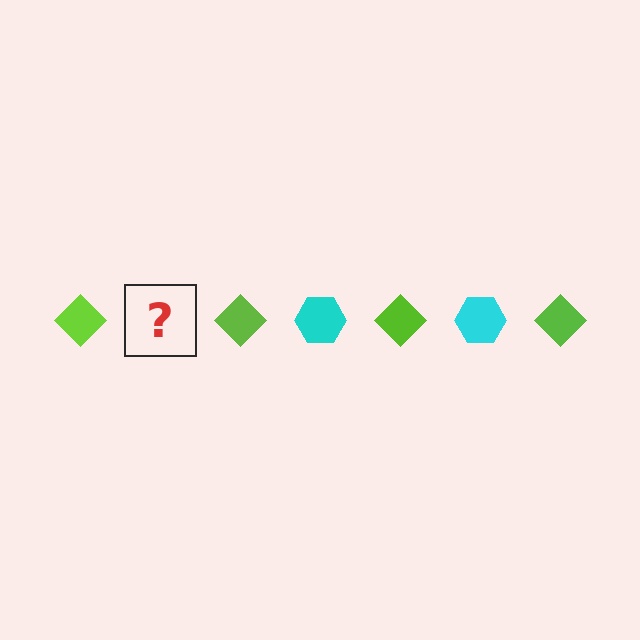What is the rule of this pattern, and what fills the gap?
The rule is that the pattern alternates between lime diamond and cyan hexagon. The gap should be filled with a cyan hexagon.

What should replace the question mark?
The question mark should be replaced with a cyan hexagon.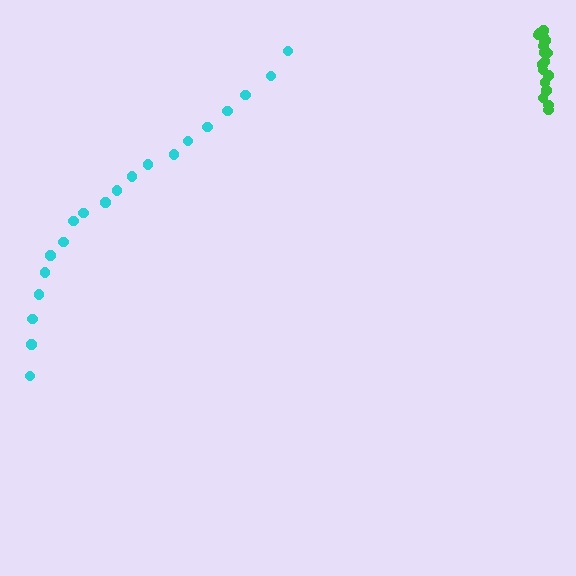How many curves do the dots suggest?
There are 2 distinct paths.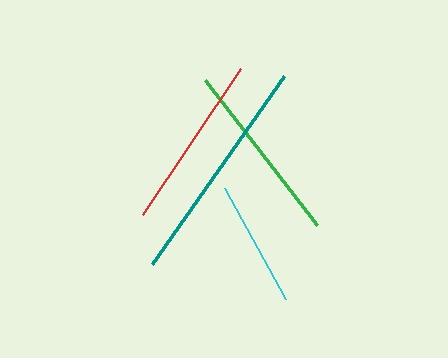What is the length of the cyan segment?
The cyan segment is approximately 127 pixels long.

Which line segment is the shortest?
The cyan line is the shortest at approximately 127 pixels.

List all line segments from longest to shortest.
From longest to shortest: teal, green, red, cyan.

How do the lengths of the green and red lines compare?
The green and red lines are approximately the same length.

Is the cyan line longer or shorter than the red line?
The red line is longer than the cyan line.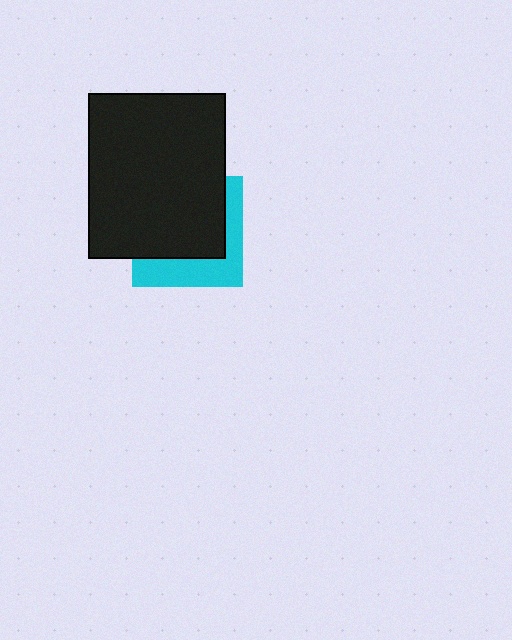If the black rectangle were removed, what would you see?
You would see the complete cyan square.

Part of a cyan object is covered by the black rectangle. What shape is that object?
It is a square.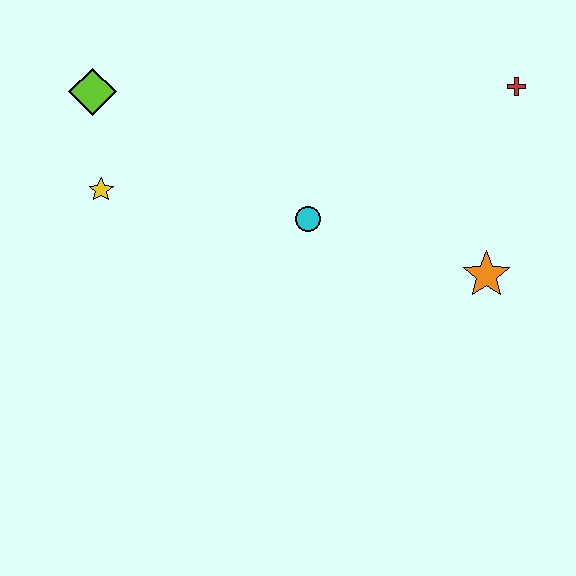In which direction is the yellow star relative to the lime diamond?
The yellow star is below the lime diamond.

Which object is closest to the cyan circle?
The orange star is closest to the cyan circle.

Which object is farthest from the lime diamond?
The orange star is farthest from the lime diamond.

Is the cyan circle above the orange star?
Yes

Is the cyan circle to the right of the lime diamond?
Yes